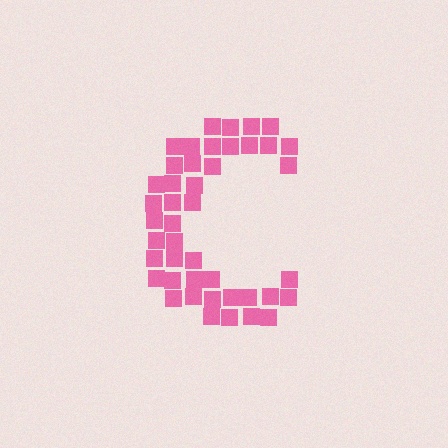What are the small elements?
The small elements are squares.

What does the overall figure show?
The overall figure shows the letter C.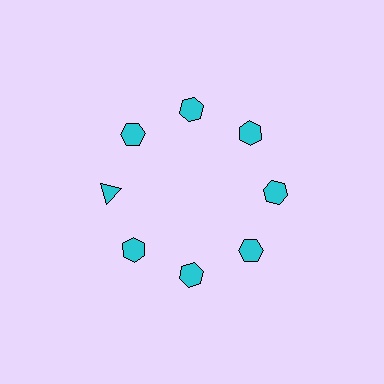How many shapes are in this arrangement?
There are 8 shapes arranged in a ring pattern.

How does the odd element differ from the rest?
It has a different shape: triangle instead of hexagon.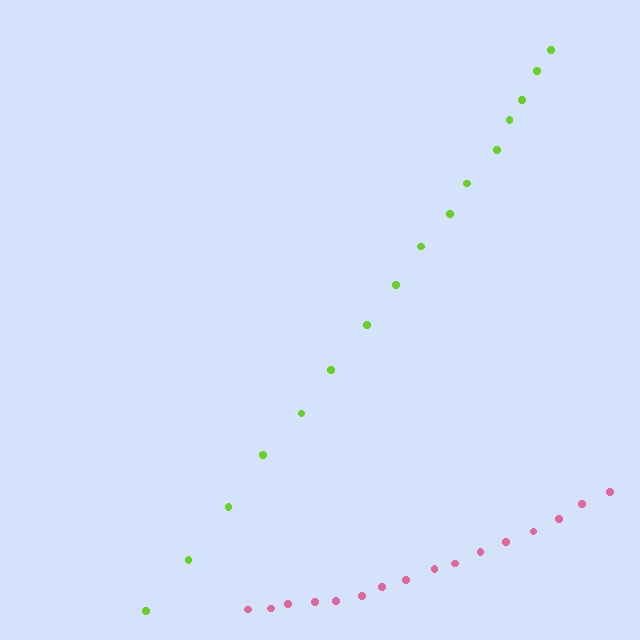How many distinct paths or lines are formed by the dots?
There are 2 distinct paths.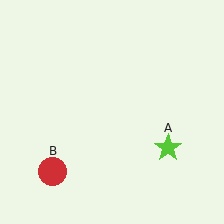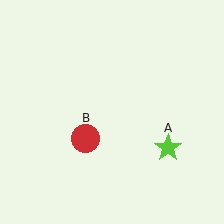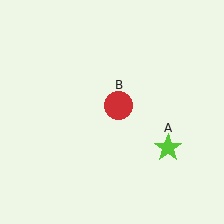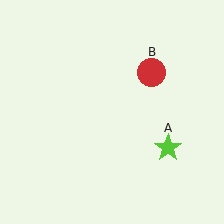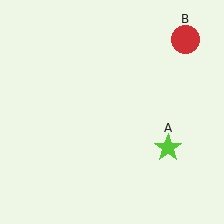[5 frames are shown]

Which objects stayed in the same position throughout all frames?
Lime star (object A) remained stationary.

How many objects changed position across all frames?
1 object changed position: red circle (object B).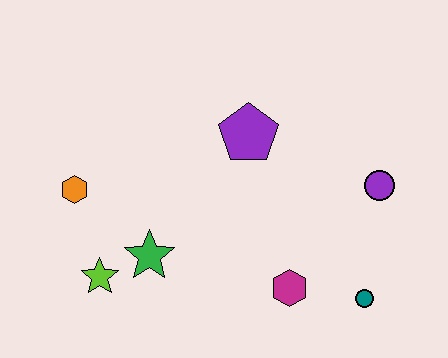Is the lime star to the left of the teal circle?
Yes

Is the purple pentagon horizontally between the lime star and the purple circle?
Yes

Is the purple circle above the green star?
Yes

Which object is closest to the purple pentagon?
The purple circle is closest to the purple pentagon.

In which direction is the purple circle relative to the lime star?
The purple circle is to the right of the lime star.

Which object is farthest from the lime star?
The purple circle is farthest from the lime star.